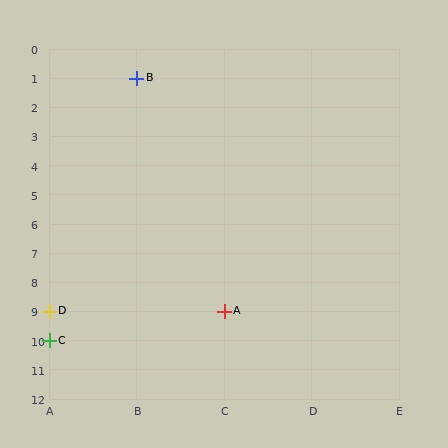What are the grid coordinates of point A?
Point A is at grid coordinates (C, 9).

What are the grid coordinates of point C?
Point C is at grid coordinates (A, 10).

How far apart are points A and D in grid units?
Points A and D are 2 columns apart.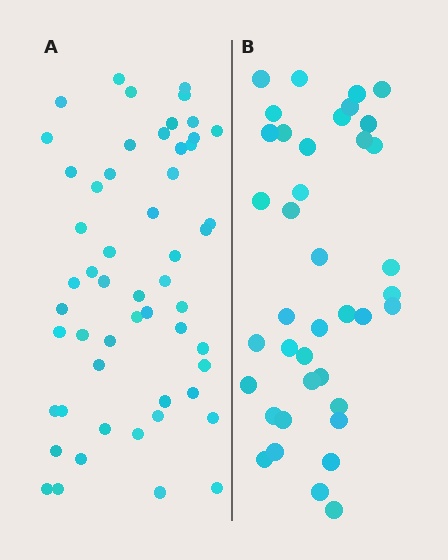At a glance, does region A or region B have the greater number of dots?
Region A (the left region) has more dots.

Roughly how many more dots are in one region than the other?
Region A has approximately 15 more dots than region B.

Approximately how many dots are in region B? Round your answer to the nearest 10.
About 40 dots. (The exact count is 39, which rounds to 40.)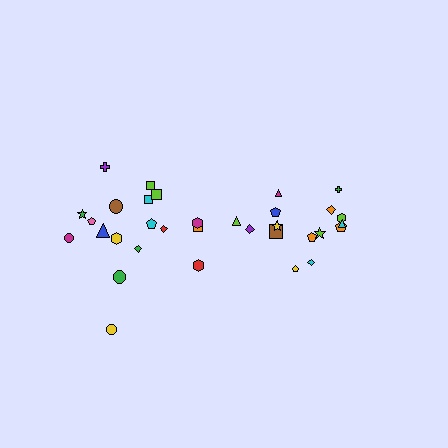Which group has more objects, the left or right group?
The left group.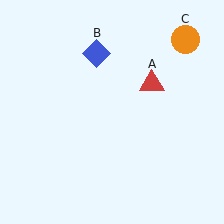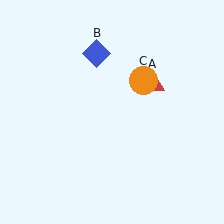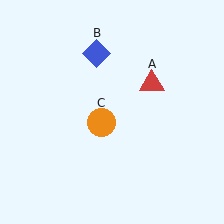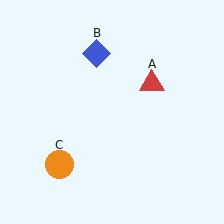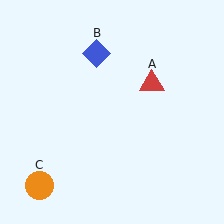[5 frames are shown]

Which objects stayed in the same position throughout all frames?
Red triangle (object A) and blue diamond (object B) remained stationary.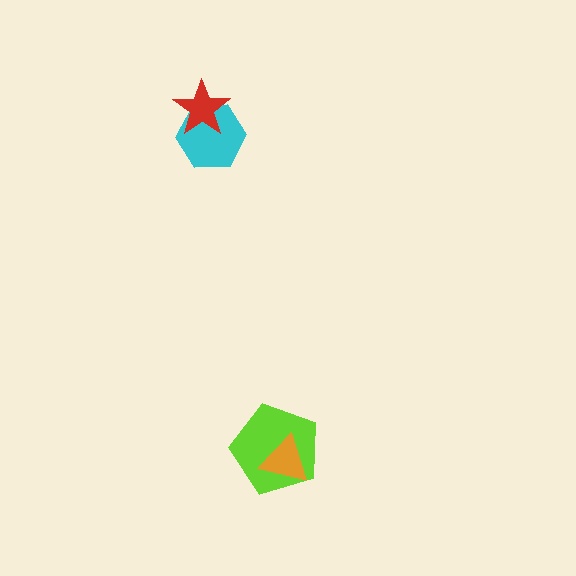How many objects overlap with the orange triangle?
1 object overlaps with the orange triangle.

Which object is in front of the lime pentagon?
The orange triangle is in front of the lime pentagon.